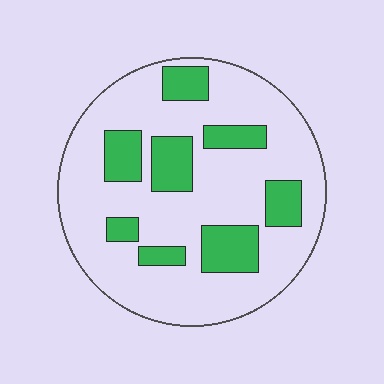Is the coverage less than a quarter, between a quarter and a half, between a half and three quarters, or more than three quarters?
Less than a quarter.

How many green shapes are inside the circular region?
8.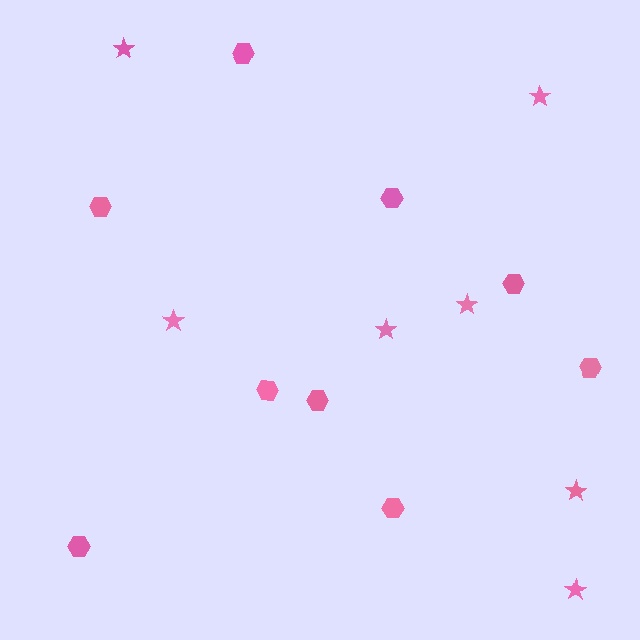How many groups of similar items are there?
There are 2 groups: one group of stars (7) and one group of hexagons (9).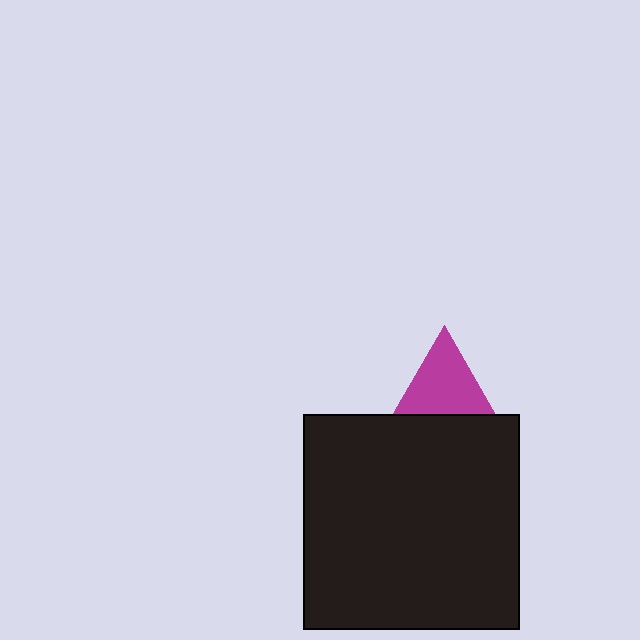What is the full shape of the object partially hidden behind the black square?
The partially hidden object is a magenta triangle.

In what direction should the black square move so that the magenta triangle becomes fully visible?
The black square should move down. That is the shortest direction to clear the overlap and leave the magenta triangle fully visible.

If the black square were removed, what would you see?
You would see the complete magenta triangle.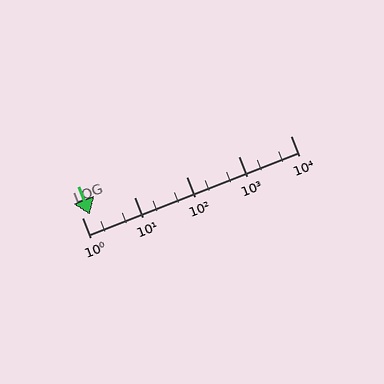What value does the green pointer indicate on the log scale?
The pointer indicates approximately 1.4.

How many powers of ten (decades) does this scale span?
The scale spans 4 decades, from 1 to 10000.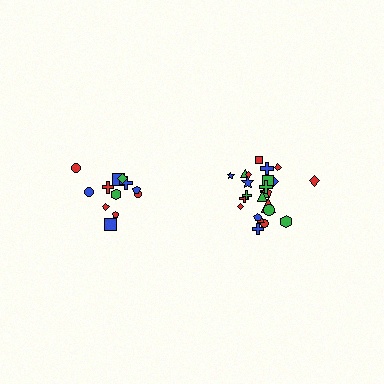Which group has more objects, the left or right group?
The right group.